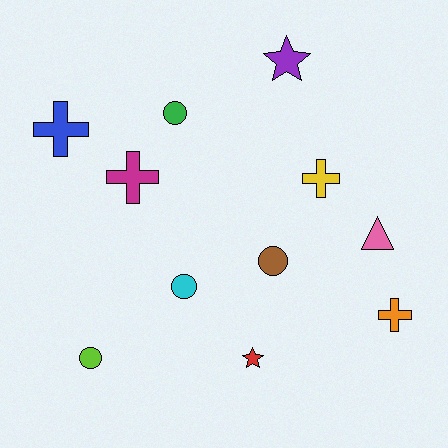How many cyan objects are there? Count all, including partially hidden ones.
There is 1 cyan object.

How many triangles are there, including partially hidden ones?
There is 1 triangle.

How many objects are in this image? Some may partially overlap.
There are 11 objects.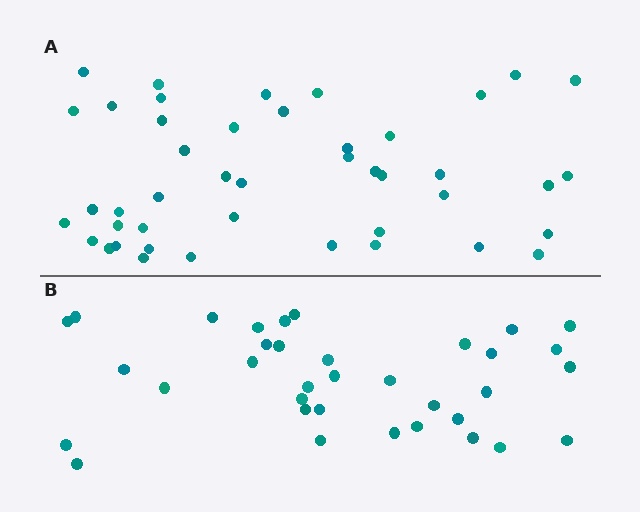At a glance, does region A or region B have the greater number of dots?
Region A (the top region) has more dots.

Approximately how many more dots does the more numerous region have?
Region A has roughly 8 or so more dots than region B.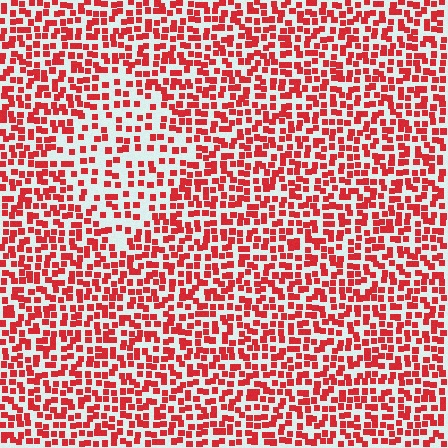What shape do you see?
I see a diamond.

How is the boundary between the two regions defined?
The boundary is defined by a change in element density (approximately 1.8x ratio). All elements are the same color, size, and shape.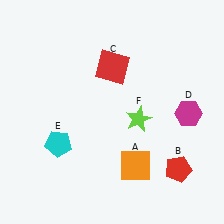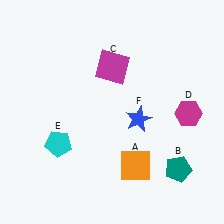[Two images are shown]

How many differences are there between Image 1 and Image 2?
There are 3 differences between the two images.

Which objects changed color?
B changed from red to teal. C changed from red to magenta. F changed from lime to blue.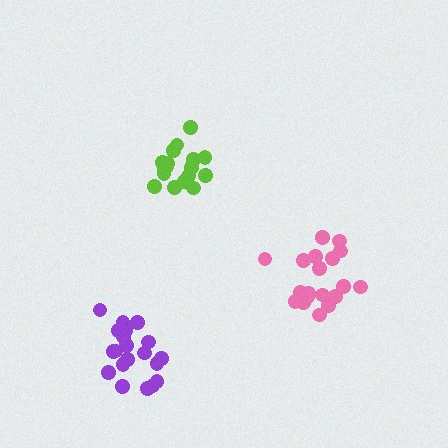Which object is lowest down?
The purple cluster is bottommost.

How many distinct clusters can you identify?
There are 3 distinct clusters.